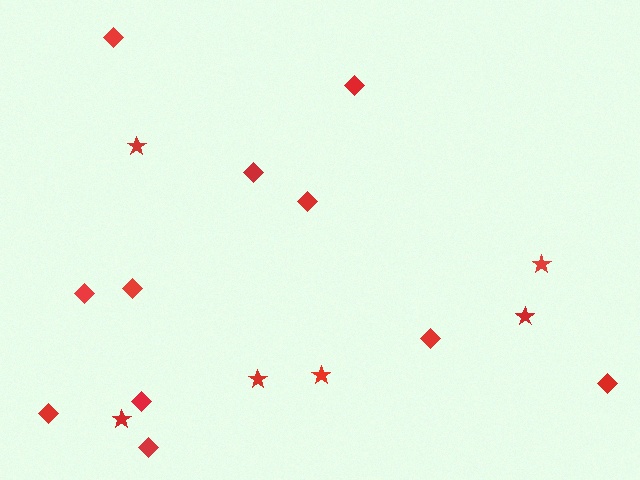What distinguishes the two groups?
There are 2 groups: one group of stars (6) and one group of diamonds (11).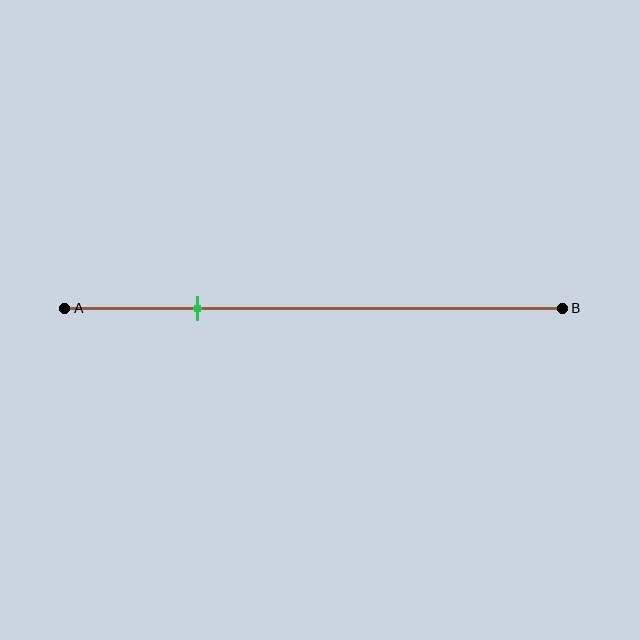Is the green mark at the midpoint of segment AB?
No, the mark is at about 25% from A, not at the 50% midpoint.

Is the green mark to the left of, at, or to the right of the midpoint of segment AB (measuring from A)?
The green mark is to the left of the midpoint of segment AB.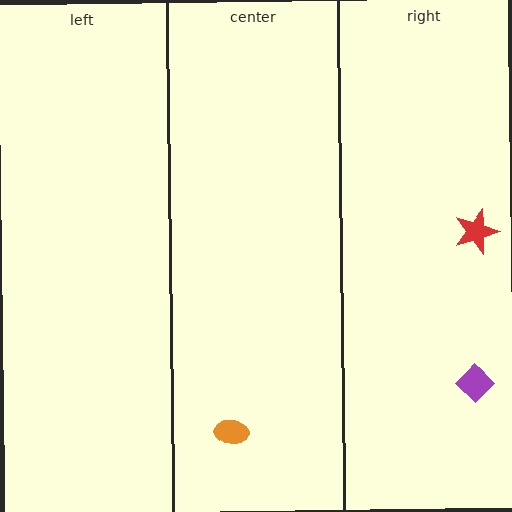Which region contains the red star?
The right region.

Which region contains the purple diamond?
The right region.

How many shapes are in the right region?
2.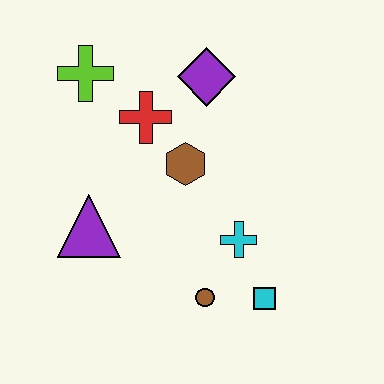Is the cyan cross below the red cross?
Yes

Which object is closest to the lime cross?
The red cross is closest to the lime cross.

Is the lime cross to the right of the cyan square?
No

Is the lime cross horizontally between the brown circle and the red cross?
No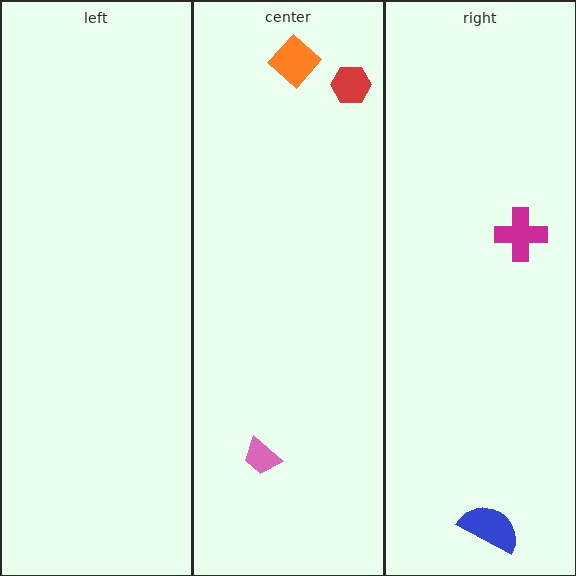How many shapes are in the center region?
3.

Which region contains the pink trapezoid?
The center region.